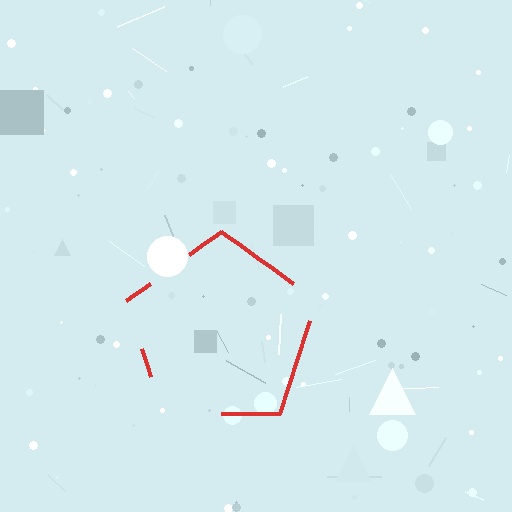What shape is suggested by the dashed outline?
The dashed outline suggests a pentagon.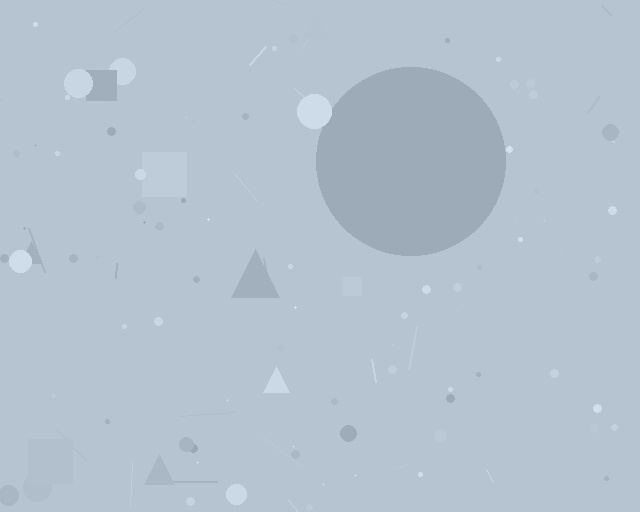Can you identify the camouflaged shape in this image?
The camouflaged shape is a circle.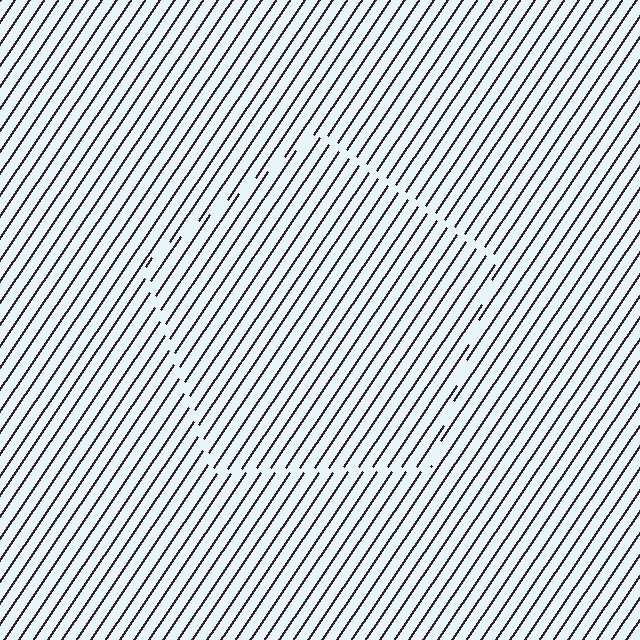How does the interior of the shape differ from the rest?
The interior of the shape contains the same grating, shifted by half a period — the contour is defined by the phase discontinuity where line-ends from the inner and outer gratings abut.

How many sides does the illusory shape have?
5 sides — the line-ends trace a pentagon.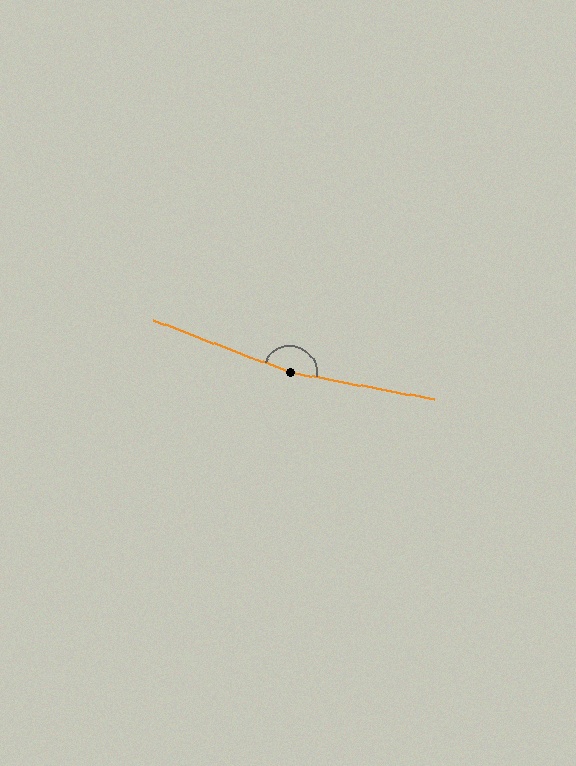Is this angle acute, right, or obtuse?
It is obtuse.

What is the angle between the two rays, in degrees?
Approximately 169 degrees.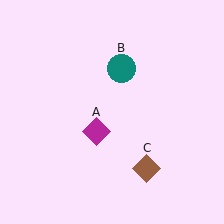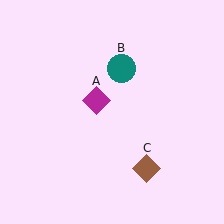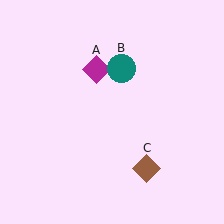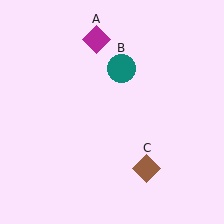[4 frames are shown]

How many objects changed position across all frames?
1 object changed position: magenta diamond (object A).